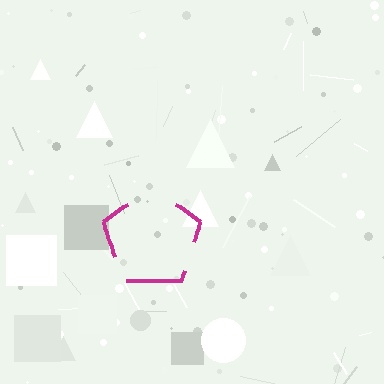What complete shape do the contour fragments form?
The contour fragments form a pentagon.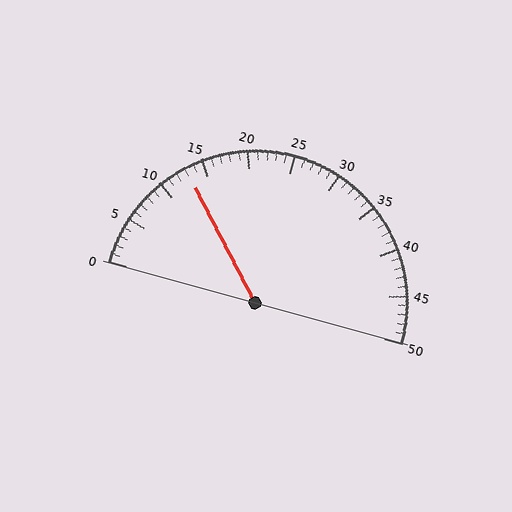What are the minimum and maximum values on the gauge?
The gauge ranges from 0 to 50.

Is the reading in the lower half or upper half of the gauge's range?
The reading is in the lower half of the range (0 to 50).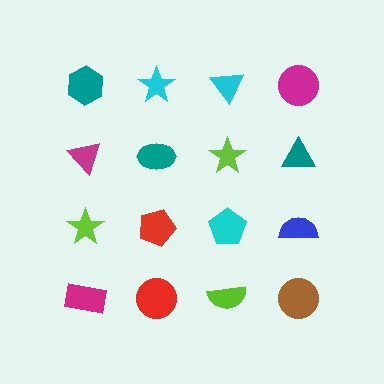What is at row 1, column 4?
A magenta circle.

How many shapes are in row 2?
4 shapes.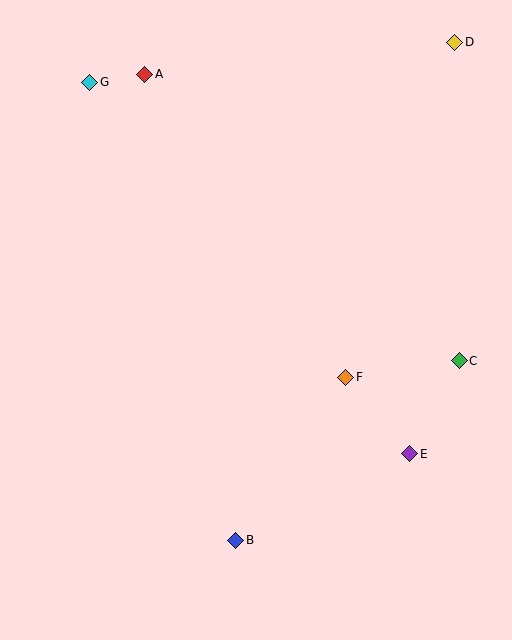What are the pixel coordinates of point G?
Point G is at (90, 82).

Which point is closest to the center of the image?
Point F at (346, 377) is closest to the center.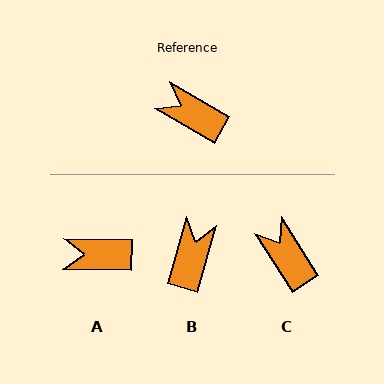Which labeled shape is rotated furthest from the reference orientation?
B, about 75 degrees away.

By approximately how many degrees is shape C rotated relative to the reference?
Approximately 27 degrees clockwise.